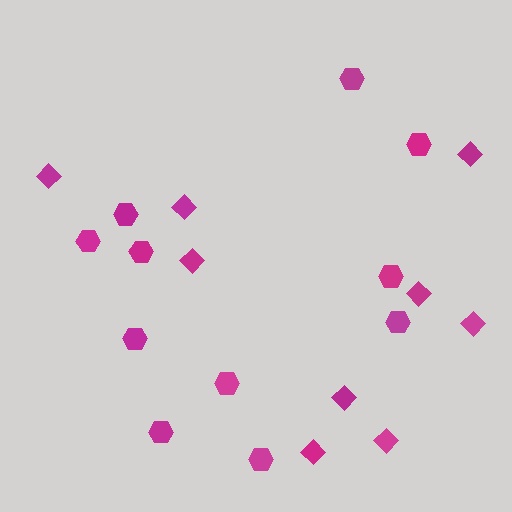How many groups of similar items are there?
There are 2 groups: one group of diamonds (9) and one group of hexagons (11).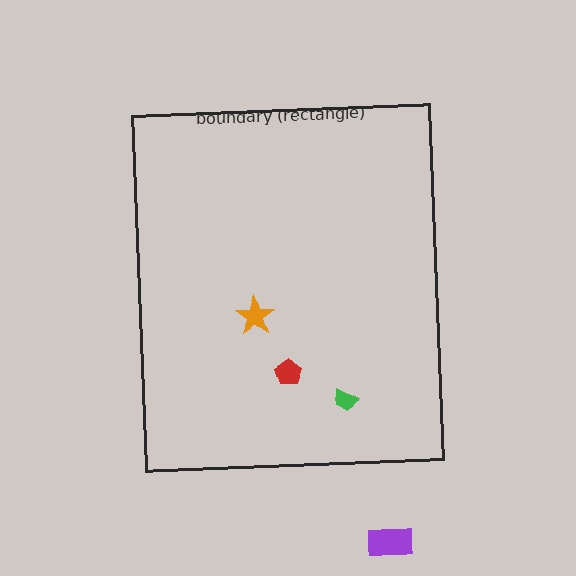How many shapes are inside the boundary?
3 inside, 1 outside.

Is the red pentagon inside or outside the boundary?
Inside.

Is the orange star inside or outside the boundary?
Inside.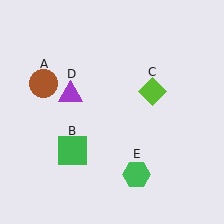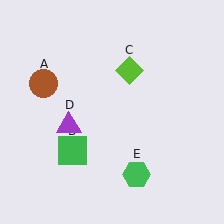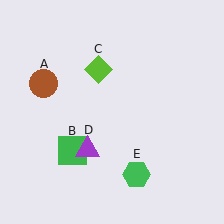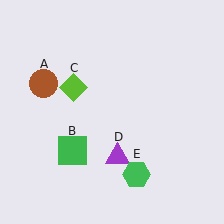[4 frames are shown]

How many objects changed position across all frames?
2 objects changed position: lime diamond (object C), purple triangle (object D).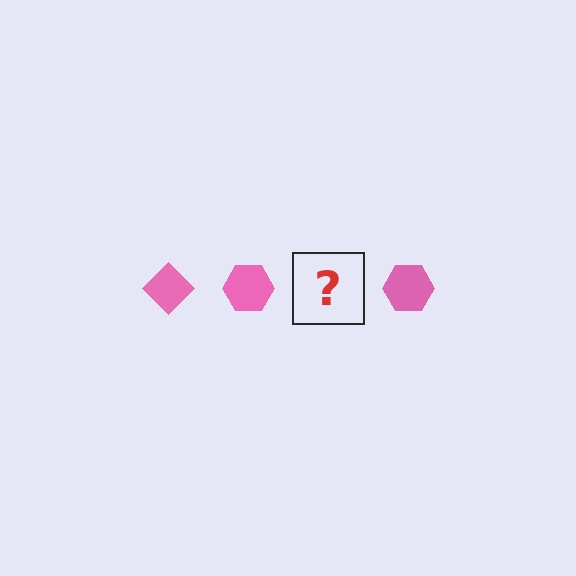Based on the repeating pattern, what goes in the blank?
The blank should be a pink diamond.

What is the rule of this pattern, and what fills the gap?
The rule is that the pattern cycles through diamond, hexagon shapes in pink. The gap should be filled with a pink diamond.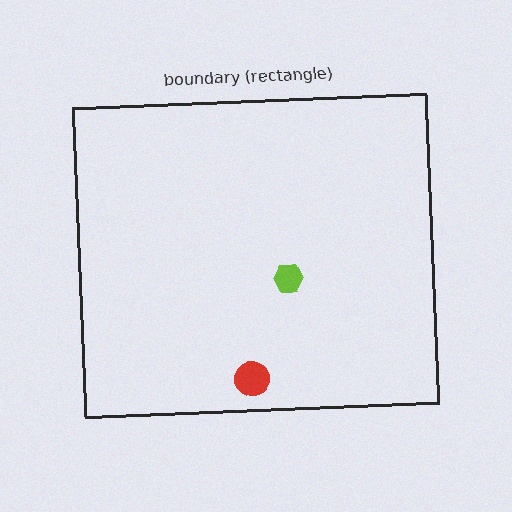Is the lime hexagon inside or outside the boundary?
Inside.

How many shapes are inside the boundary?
2 inside, 0 outside.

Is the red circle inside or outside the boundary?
Inside.